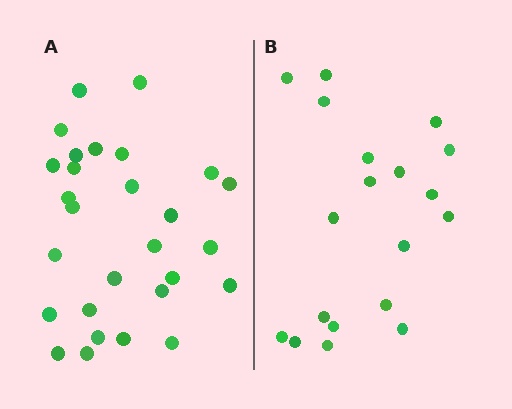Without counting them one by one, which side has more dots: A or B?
Region A (the left region) has more dots.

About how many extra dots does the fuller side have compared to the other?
Region A has roughly 8 or so more dots than region B.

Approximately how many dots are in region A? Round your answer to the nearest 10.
About 30 dots. (The exact count is 28, which rounds to 30.)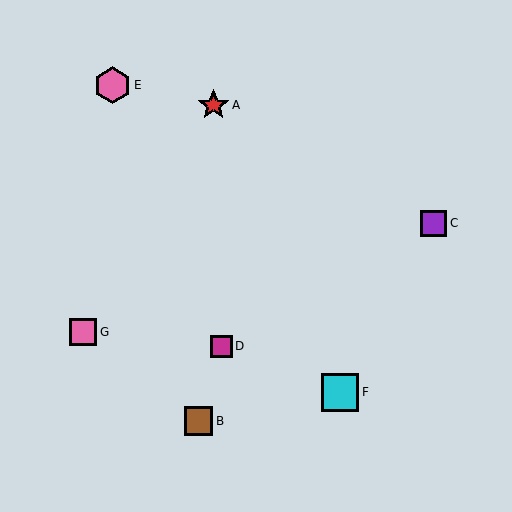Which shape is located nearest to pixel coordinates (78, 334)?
The pink square (labeled G) at (83, 332) is nearest to that location.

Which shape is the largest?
The cyan square (labeled F) is the largest.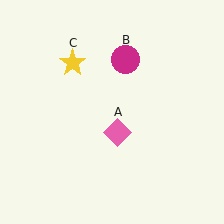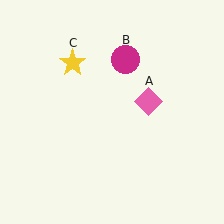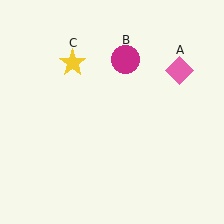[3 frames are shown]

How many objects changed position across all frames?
1 object changed position: pink diamond (object A).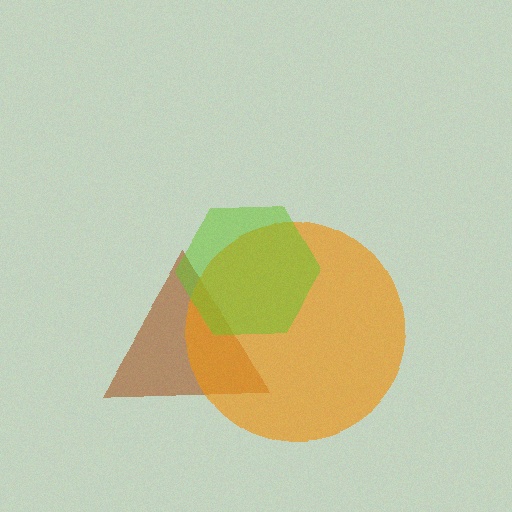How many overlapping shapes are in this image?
There are 3 overlapping shapes in the image.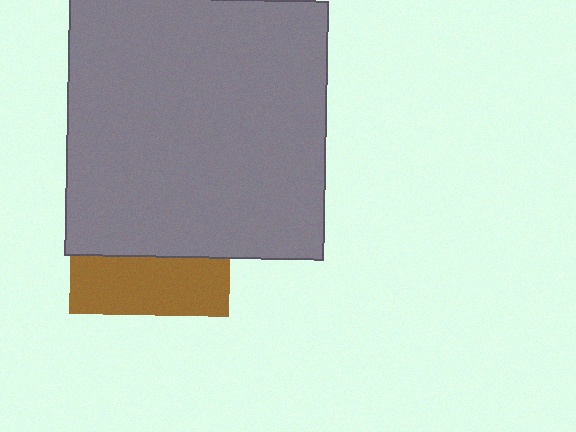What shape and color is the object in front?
The object in front is a gray square.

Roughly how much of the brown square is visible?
A small part of it is visible (roughly 36%).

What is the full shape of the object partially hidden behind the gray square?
The partially hidden object is a brown square.